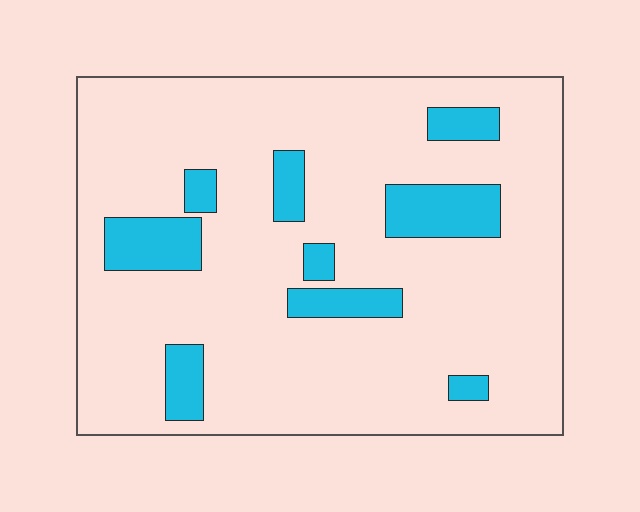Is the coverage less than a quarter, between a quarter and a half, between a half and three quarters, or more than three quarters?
Less than a quarter.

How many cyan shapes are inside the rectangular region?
9.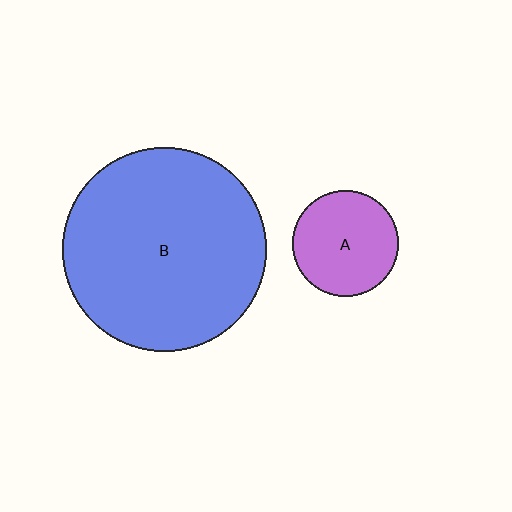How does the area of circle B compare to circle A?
Approximately 3.7 times.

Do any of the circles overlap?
No, none of the circles overlap.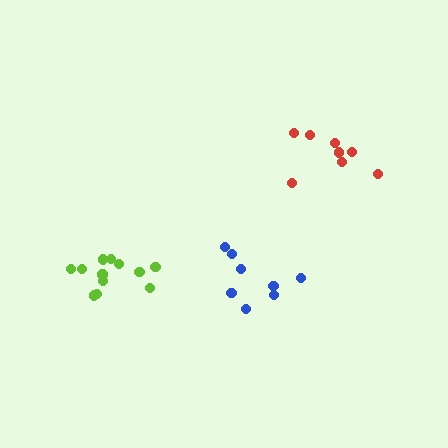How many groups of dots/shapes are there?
There are 3 groups.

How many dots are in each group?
Group 1: 12 dots, Group 2: 8 dots, Group 3: 8 dots (28 total).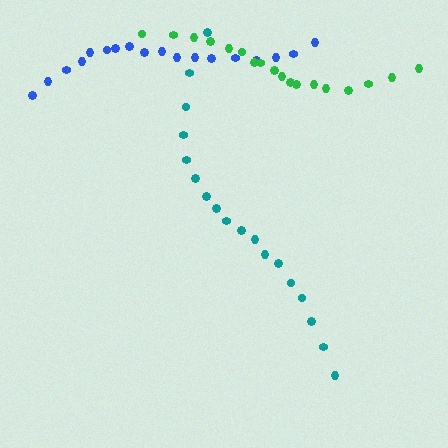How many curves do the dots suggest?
There are 3 distinct paths.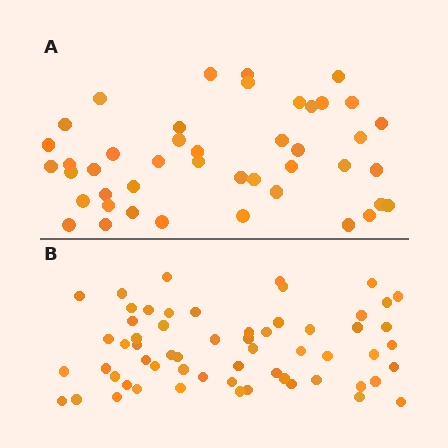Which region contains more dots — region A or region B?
Region B (the bottom region) has more dots.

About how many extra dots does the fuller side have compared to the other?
Region B has approximately 15 more dots than region A.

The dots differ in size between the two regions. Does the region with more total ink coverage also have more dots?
No. Region A has more total ink coverage because its dots are larger, but region B actually contains more individual dots. Total area can be misleading — the number of items is what matters here.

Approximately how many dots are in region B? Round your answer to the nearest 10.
About 60 dots.